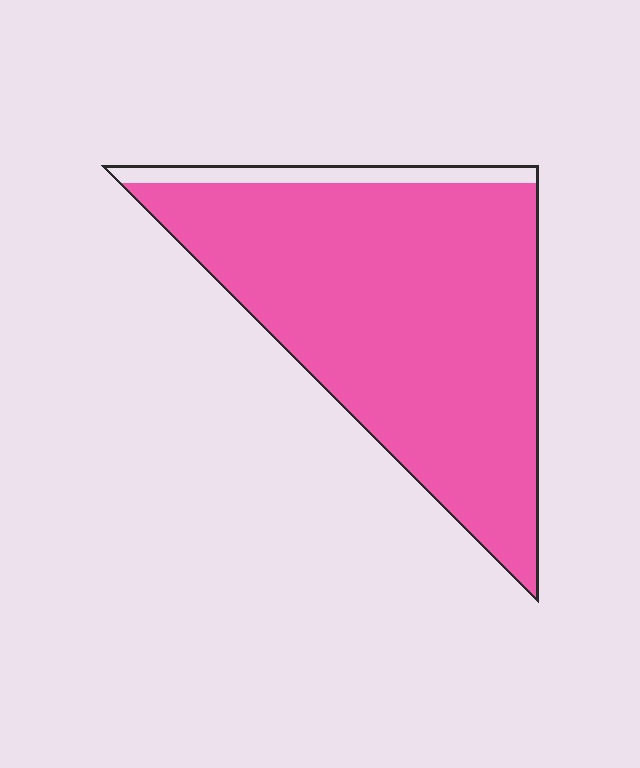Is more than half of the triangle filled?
Yes.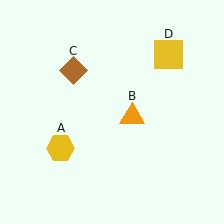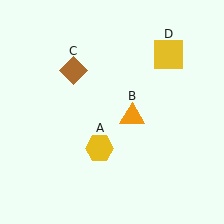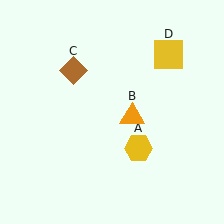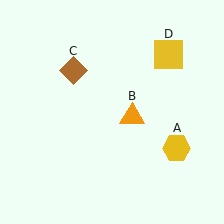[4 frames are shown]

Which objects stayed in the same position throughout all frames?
Orange triangle (object B) and brown diamond (object C) and yellow square (object D) remained stationary.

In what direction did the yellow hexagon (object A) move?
The yellow hexagon (object A) moved right.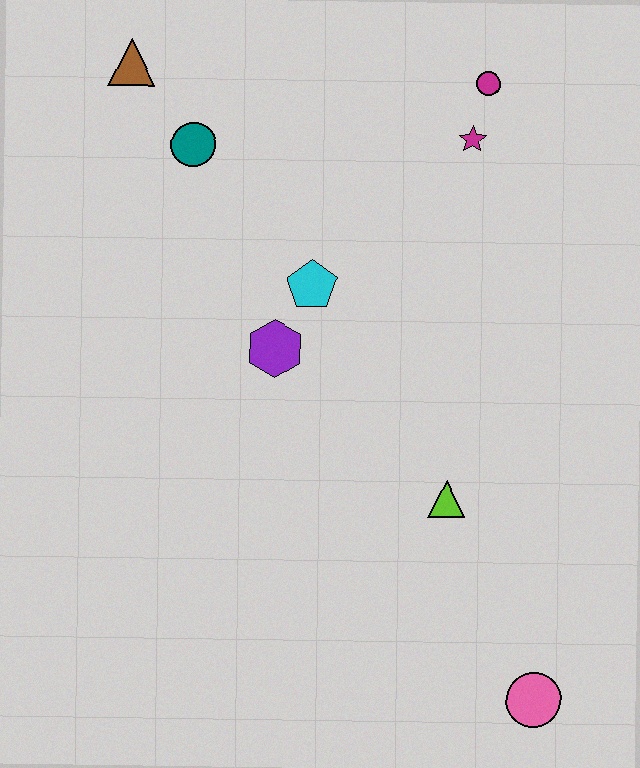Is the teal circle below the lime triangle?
No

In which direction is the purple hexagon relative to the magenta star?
The purple hexagon is below the magenta star.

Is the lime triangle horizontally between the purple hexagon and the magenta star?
Yes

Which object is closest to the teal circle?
The brown triangle is closest to the teal circle.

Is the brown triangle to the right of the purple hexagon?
No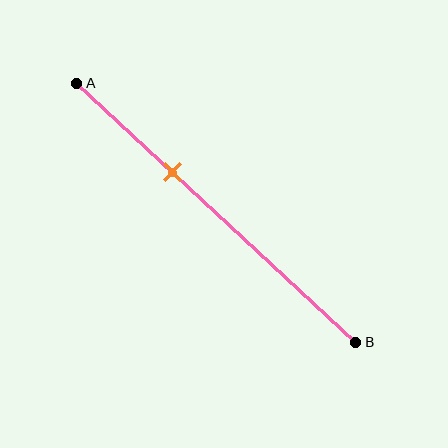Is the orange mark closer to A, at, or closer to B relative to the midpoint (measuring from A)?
The orange mark is closer to point A than the midpoint of segment AB.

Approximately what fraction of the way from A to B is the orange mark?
The orange mark is approximately 35% of the way from A to B.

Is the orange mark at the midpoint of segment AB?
No, the mark is at about 35% from A, not at the 50% midpoint.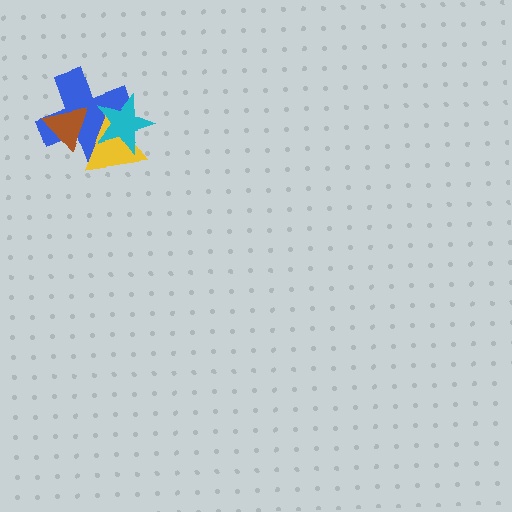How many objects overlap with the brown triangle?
2 objects overlap with the brown triangle.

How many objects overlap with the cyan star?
2 objects overlap with the cyan star.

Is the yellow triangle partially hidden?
Yes, it is partially covered by another shape.